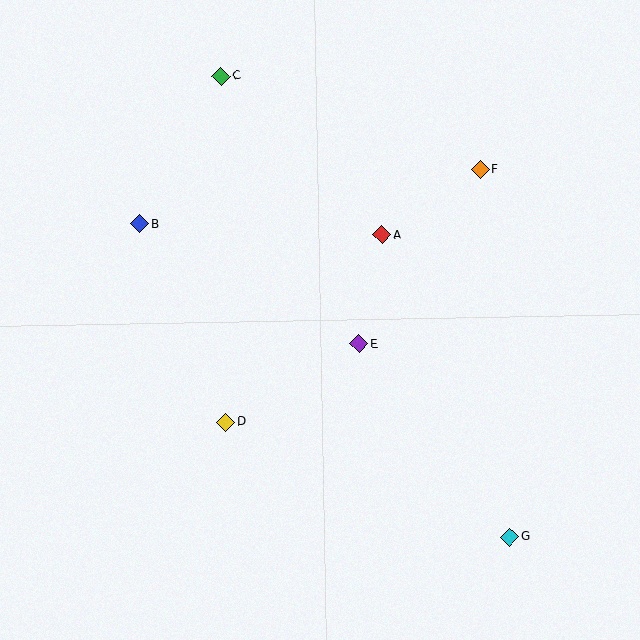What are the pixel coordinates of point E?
Point E is at (359, 344).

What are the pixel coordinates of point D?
Point D is at (226, 422).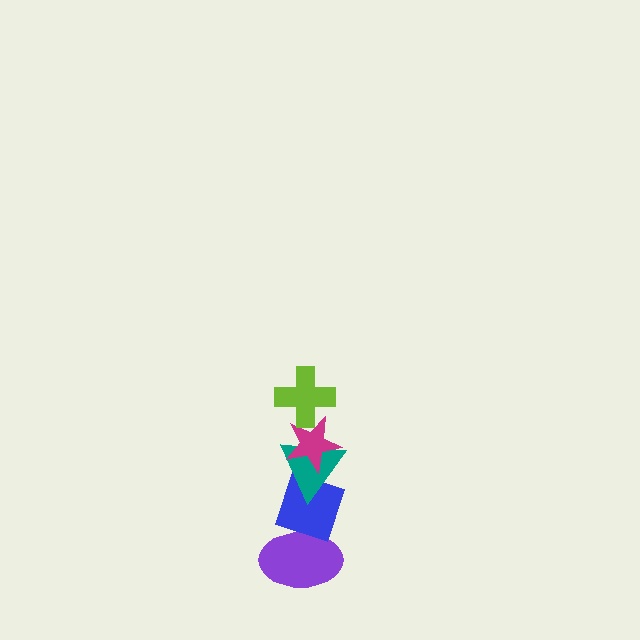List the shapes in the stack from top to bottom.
From top to bottom: the lime cross, the magenta star, the teal triangle, the blue diamond, the purple ellipse.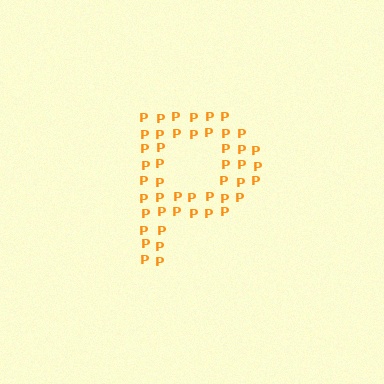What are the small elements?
The small elements are letter P's.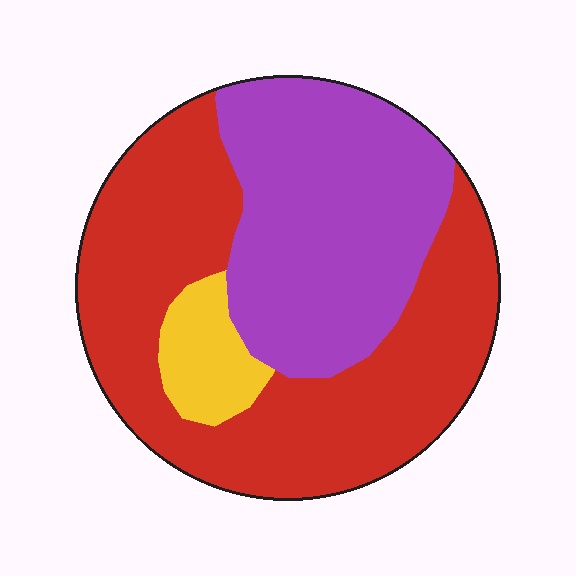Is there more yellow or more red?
Red.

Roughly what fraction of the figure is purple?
Purple takes up about three eighths (3/8) of the figure.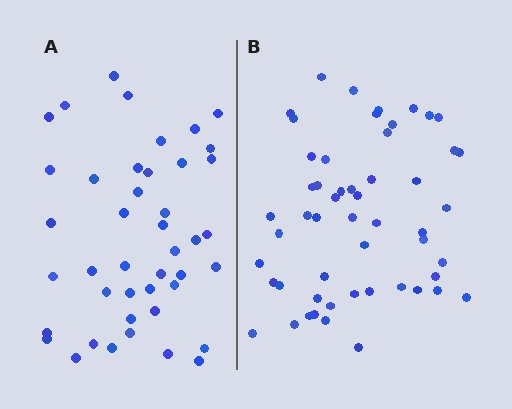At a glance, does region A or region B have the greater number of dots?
Region B (the right region) has more dots.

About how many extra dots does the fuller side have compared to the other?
Region B has roughly 10 or so more dots than region A.